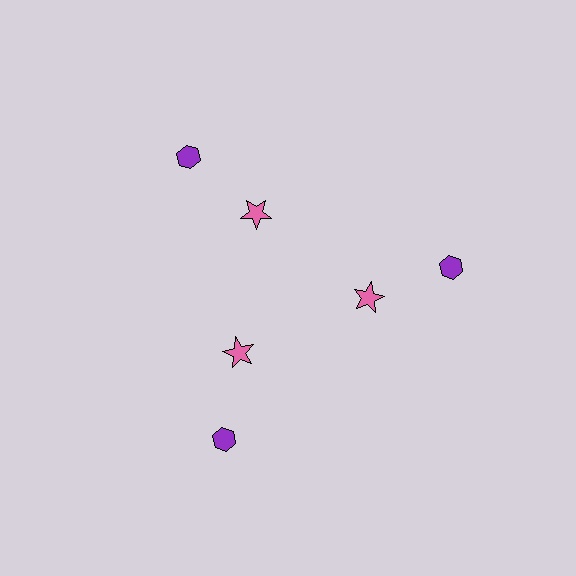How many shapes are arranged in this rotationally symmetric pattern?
There are 6 shapes, arranged in 3 groups of 2.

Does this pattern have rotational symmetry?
Yes, this pattern has 3-fold rotational symmetry. It looks the same after rotating 120 degrees around the center.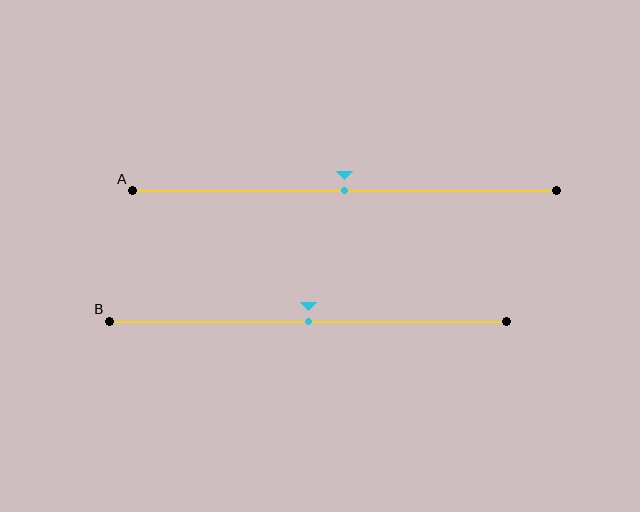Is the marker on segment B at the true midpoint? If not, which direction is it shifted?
Yes, the marker on segment B is at the true midpoint.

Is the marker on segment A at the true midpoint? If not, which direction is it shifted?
Yes, the marker on segment A is at the true midpoint.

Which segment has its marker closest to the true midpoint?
Segment A has its marker closest to the true midpoint.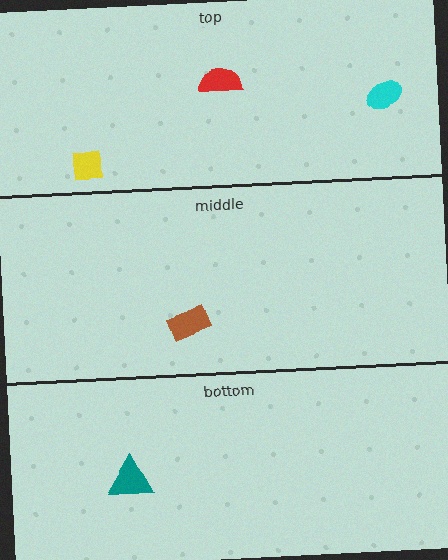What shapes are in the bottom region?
The teal triangle.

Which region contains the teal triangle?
The bottom region.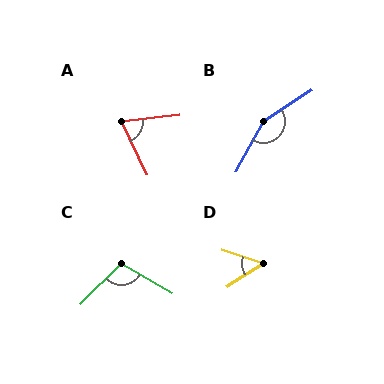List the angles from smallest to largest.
D (51°), A (71°), C (105°), B (152°).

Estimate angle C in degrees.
Approximately 105 degrees.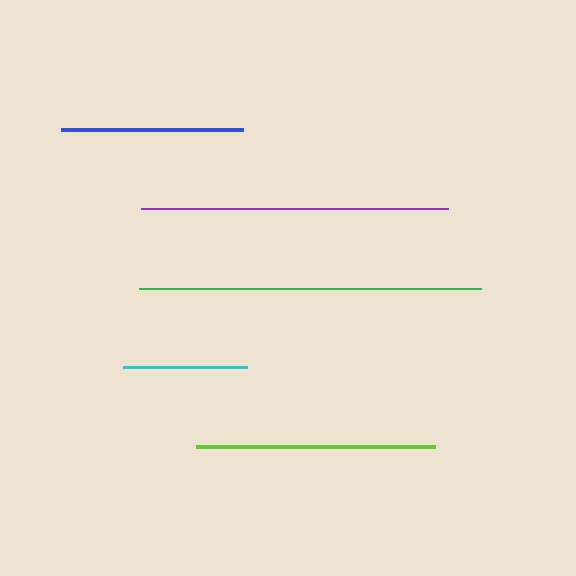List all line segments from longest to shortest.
From longest to shortest: green, purple, lime, blue, cyan.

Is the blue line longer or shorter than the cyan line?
The blue line is longer than the cyan line.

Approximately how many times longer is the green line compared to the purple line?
The green line is approximately 1.1 times the length of the purple line.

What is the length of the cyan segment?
The cyan segment is approximately 124 pixels long.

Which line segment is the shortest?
The cyan line is the shortest at approximately 124 pixels.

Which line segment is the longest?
The green line is the longest at approximately 342 pixels.